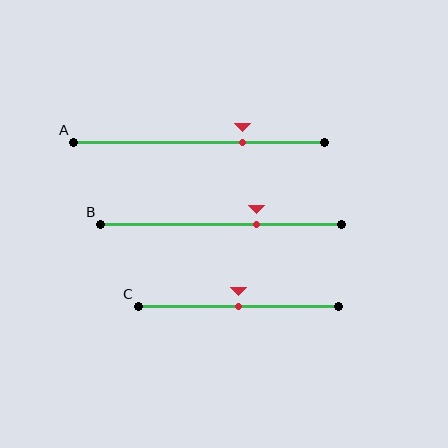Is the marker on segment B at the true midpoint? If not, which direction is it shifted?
No, the marker on segment B is shifted to the right by about 15% of the segment length.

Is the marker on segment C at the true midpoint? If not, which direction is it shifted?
Yes, the marker on segment C is at the true midpoint.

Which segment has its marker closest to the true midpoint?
Segment C has its marker closest to the true midpoint.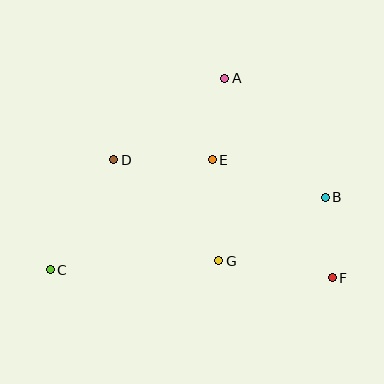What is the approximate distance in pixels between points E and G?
The distance between E and G is approximately 101 pixels.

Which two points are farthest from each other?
Points B and C are farthest from each other.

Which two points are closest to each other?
Points B and F are closest to each other.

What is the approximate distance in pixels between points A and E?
The distance between A and E is approximately 82 pixels.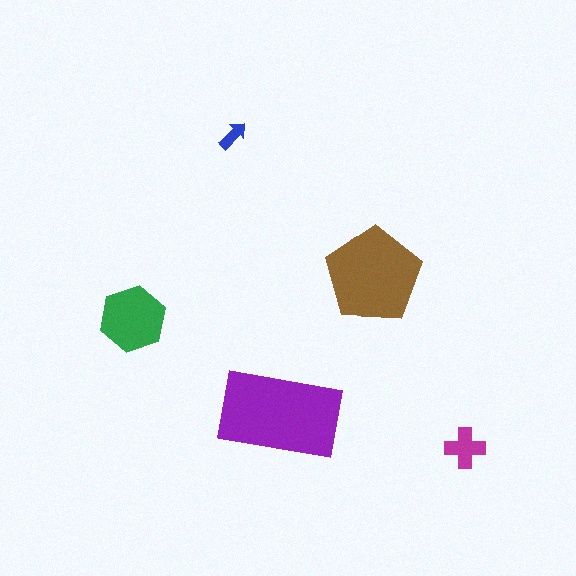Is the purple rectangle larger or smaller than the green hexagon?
Larger.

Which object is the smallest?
The blue arrow.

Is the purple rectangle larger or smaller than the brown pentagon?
Larger.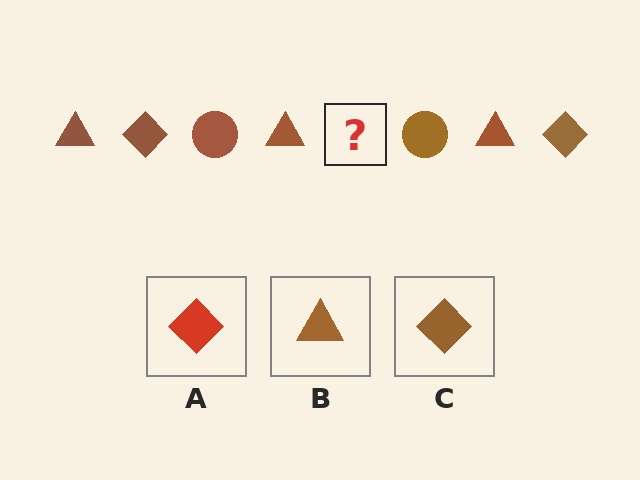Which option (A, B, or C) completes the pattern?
C.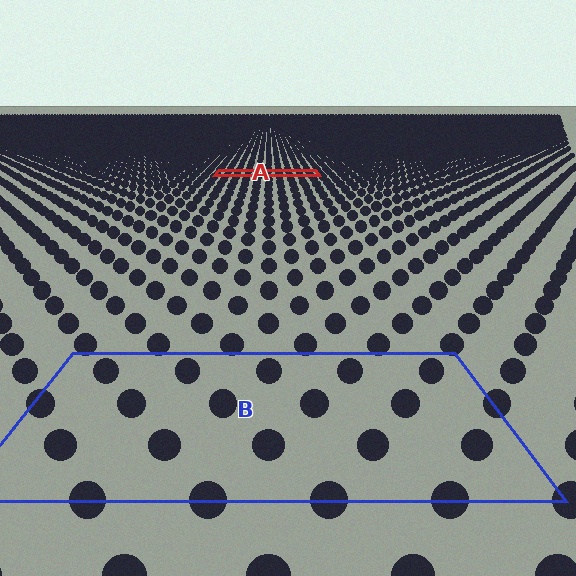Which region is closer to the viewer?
Region B is closer. The texture elements there are larger and more spread out.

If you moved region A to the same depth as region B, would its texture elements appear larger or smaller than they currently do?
They would appear larger. At a closer depth, the same texture elements are projected at a bigger on-screen size.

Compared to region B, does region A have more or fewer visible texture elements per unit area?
Region A has more texture elements per unit area — they are packed more densely because it is farther away.